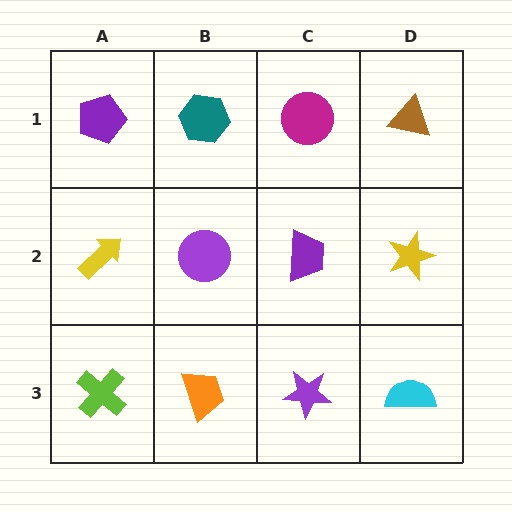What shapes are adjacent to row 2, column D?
A brown triangle (row 1, column D), a cyan semicircle (row 3, column D), a purple trapezoid (row 2, column C).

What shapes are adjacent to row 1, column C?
A purple trapezoid (row 2, column C), a teal hexagon (row 1, column B), a brown triangle (row 1, column D).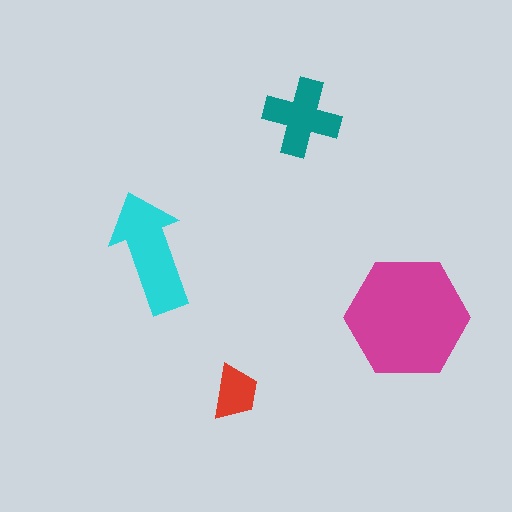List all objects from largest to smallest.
The magenta hexagon, the cyan arrow, the teal cross, the red trapezoid.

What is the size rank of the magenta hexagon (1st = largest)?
1st.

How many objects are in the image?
There are 4 objects in the image.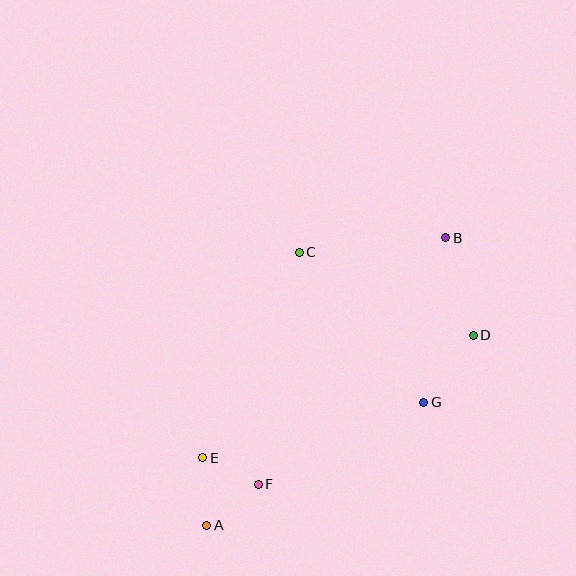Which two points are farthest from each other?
Points A and B are farthest from each other.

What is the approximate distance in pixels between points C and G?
The distance between C and G is approximately 195 pixels.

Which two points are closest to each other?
Points E and F are closest to each other.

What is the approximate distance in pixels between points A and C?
The distance between A and C is approximately 289 pixels.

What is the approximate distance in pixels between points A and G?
The distance between A and G is approximately 249 pixels.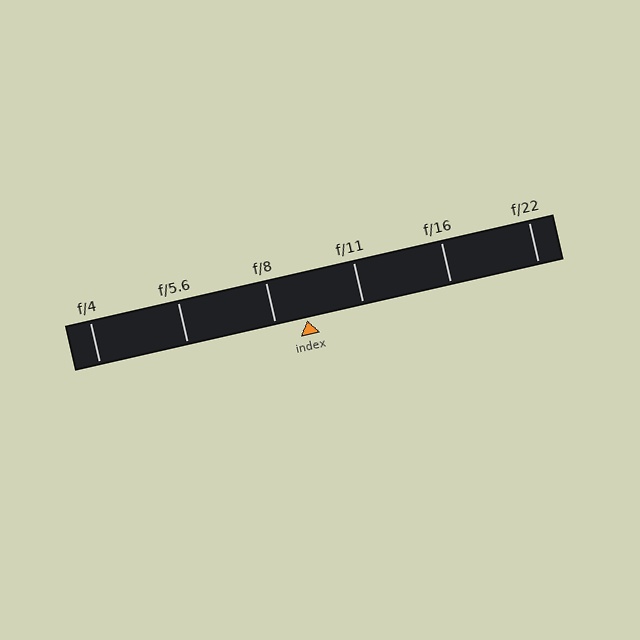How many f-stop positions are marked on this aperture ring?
There are 6 f-stop positions marked.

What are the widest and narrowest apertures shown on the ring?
The widest aperture shown is f/4 and the narrowest is f/22.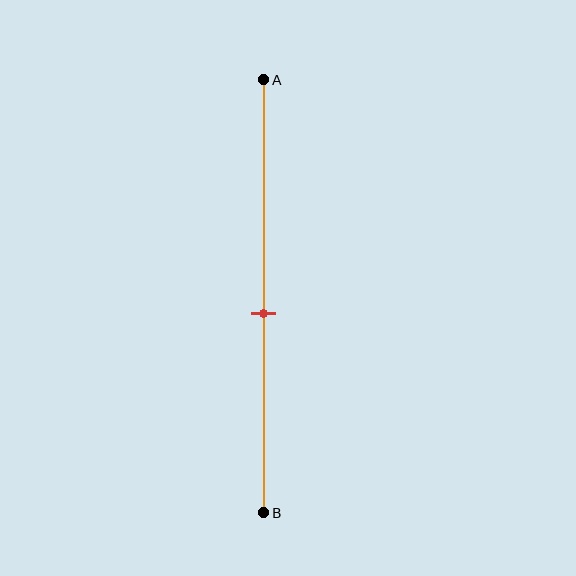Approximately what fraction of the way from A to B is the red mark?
The red mark is approximately 55% of the way from A to B.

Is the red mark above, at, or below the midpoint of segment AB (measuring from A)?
The red mark is below the midpoint of segment AB.